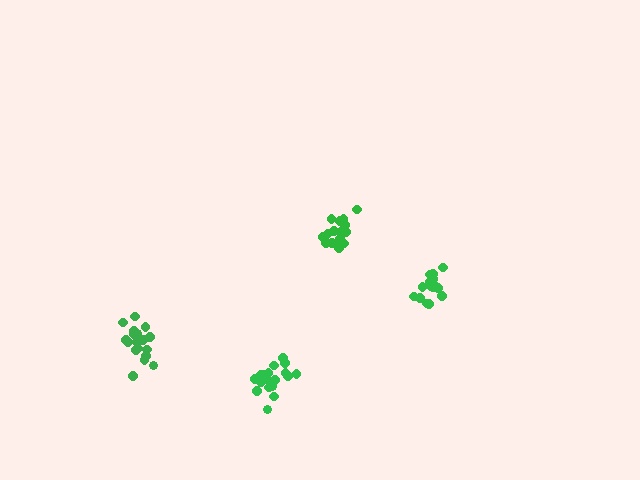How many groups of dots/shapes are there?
There are 4 groups.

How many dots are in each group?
Group 1: 19 dots, Group 2: 18 dots, Group 3: 19 dots, Group 4: 15 dots (71 total).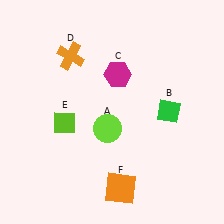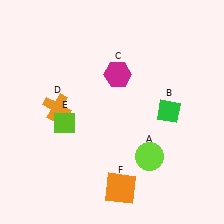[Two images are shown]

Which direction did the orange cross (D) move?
The orange cross (D) moved down.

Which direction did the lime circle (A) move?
The lime circle (A) moved right.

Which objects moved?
The objects that moved are: the lime circle (A), the orange cross (D).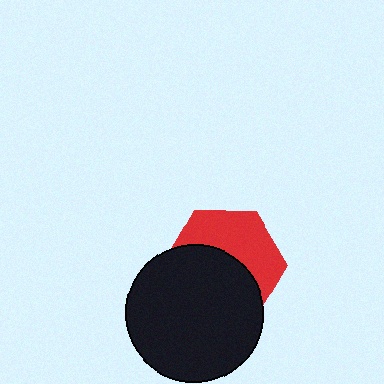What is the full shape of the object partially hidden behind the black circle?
The partially hidden object is a red hexagon.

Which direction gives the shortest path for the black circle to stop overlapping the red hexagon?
Moving down gives the shortest separation.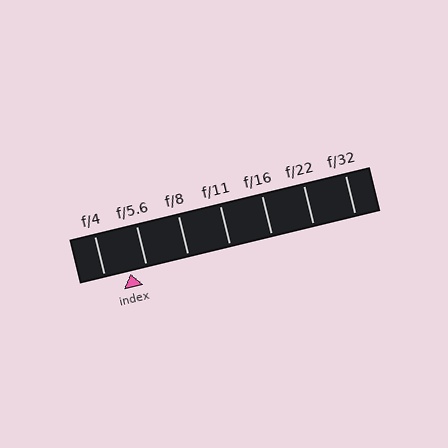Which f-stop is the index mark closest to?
The index mark is closest to f/5.6.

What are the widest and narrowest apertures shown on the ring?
The widest aperture shown is f/4 and the narrowest is f/32.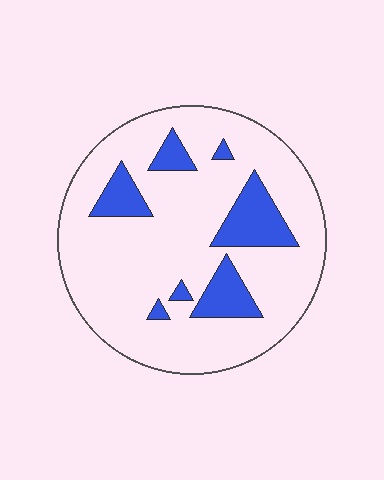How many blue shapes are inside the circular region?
7.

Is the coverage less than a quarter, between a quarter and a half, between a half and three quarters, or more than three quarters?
Less than a quarter.